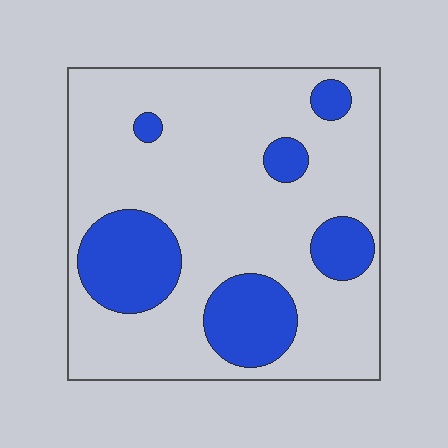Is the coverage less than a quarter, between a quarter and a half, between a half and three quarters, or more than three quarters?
Less than a quarter.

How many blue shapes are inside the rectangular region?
6.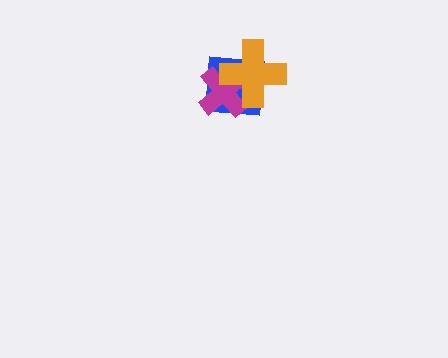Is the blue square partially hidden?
Yes, it is partially covered by another shape.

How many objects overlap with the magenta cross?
2 objects overlap with the magenta cross.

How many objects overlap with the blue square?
2 objects overlap with the blue square.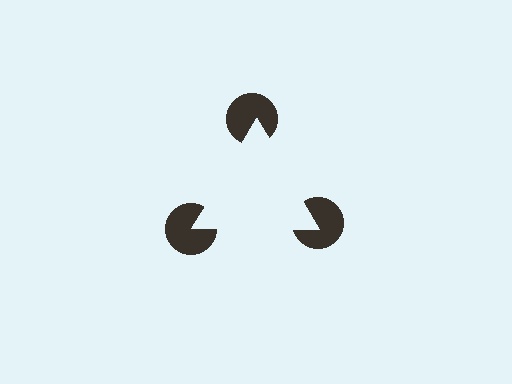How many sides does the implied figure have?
3 sides.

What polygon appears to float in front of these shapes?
An illusory triangle — its edges are inferred from the aligned wedge cuts in the pac-man discs, not physically drawn.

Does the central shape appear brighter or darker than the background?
It typically appears slightly brighter than the background, even though no actual brightness change is drawn.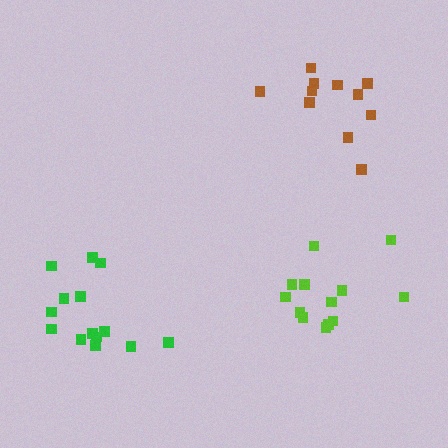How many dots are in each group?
Group 1: 13 dots, Group 2: 11 dots, Group 3: 14 dots (38 total).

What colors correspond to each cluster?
The clusters are colored: lime, brown, green.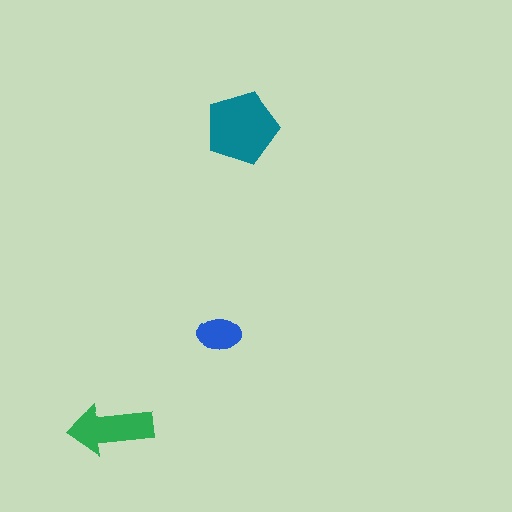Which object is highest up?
The teal pentagon is topmost.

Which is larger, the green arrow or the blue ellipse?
The green arrow.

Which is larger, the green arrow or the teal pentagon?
The teal pentagon.